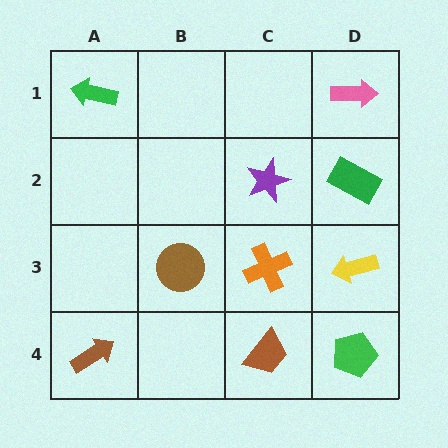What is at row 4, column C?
A brown trapezoid.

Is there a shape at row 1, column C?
No, that cell is empty.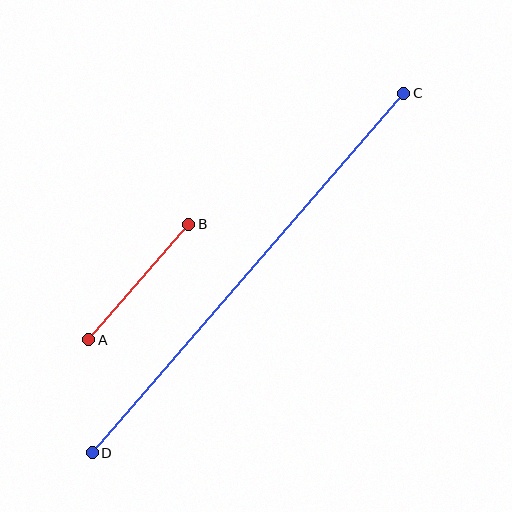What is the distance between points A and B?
The distance is approximately 153 pixels.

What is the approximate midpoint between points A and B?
The midpoint is at approximately (139, 282) pixels.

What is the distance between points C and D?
The distance is approximately 476 pixels.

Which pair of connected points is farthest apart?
Points C and D are farthest apart.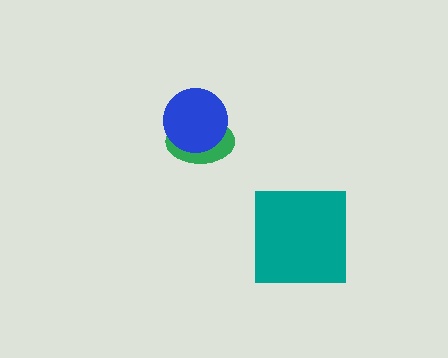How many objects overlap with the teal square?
0 objects overlap with the teal square.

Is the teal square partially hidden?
No, no other shape covers it.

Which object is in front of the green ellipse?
The blue circle is in front of the green ellipse.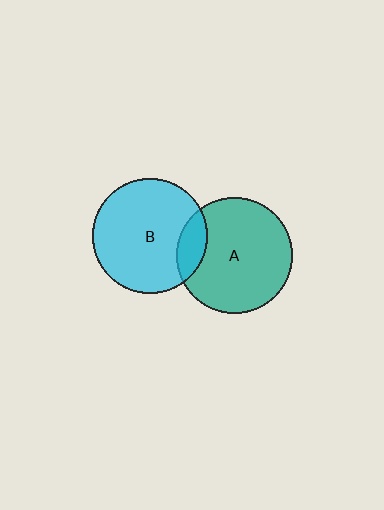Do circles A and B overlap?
Yes.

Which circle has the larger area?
Circle A (teal).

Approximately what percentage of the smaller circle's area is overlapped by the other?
Approximately 15%.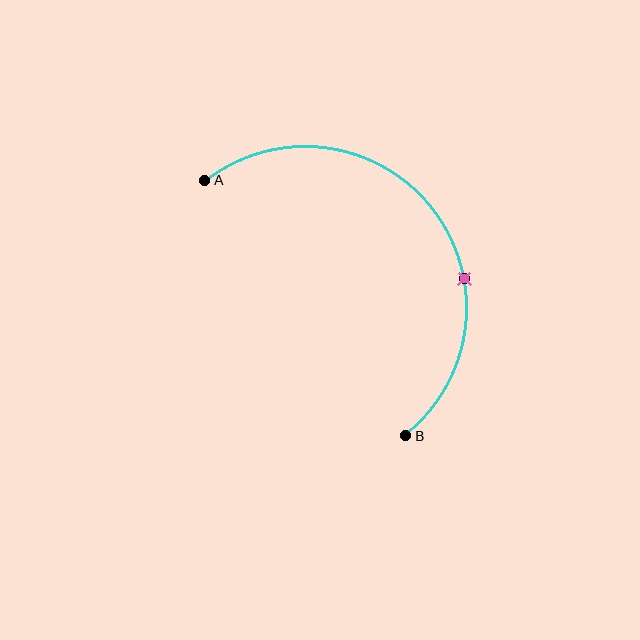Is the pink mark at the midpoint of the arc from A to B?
No. The pink mark lies on the arc but is closer to endpoint B. The arc midpoint would be at the point on the curve equidistant along the arc from both A and B.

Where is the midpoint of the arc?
The arc midpoint is the point on the curve farthest from the straight line joining A and B. It sits above and to the right of that line.